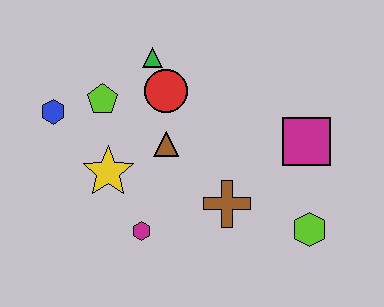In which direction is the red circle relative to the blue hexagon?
The red circle is to the right of the blue hexagon.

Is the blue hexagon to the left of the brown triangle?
Yes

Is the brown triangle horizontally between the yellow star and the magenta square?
Yes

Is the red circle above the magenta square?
Yes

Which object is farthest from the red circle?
The lime hexagon is farthest from the red circle.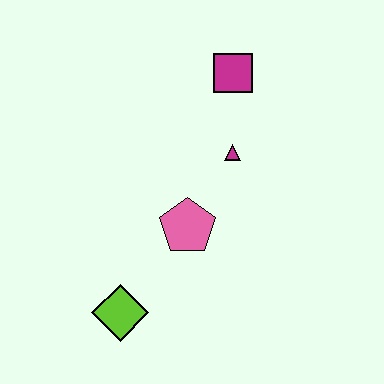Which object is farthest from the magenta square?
The lime diamond is farthest from the magenta square.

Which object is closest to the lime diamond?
The pink pentagon is closest to the lime diamond.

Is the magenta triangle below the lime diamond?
No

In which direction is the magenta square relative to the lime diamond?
The magenta square is above the lime diamond.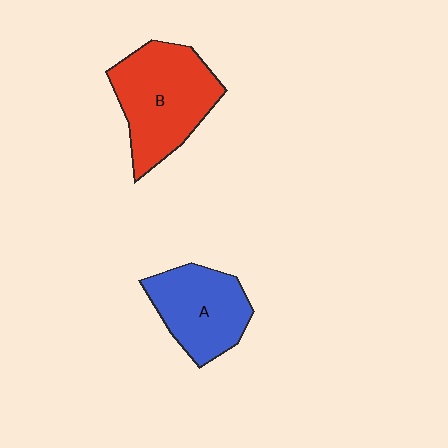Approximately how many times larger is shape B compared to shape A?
Approximately 1.3 times.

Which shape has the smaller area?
Shape A (blue).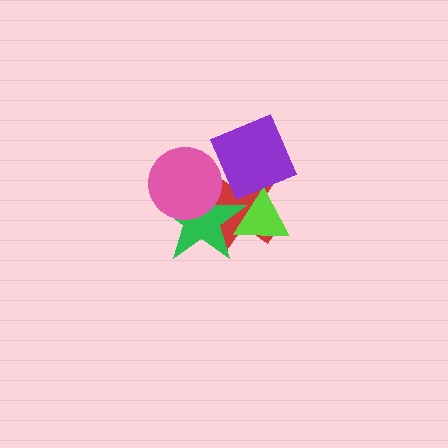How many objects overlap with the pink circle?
3 objects overlap with the pink circle.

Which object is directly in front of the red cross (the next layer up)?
The lime triangle is directly in front of the red cross.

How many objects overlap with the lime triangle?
3 objects overlap with the lime triangle.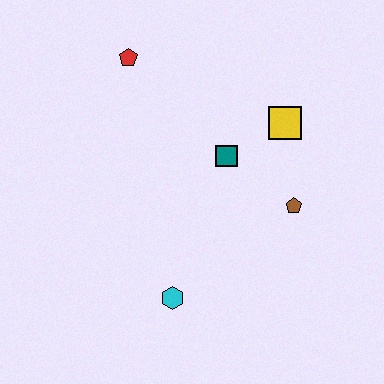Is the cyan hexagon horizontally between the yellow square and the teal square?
No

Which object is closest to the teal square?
The yellow square is closest to the teal square.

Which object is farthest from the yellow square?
The cyan hexagon is farthest from the yellow square.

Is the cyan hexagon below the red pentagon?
Yes